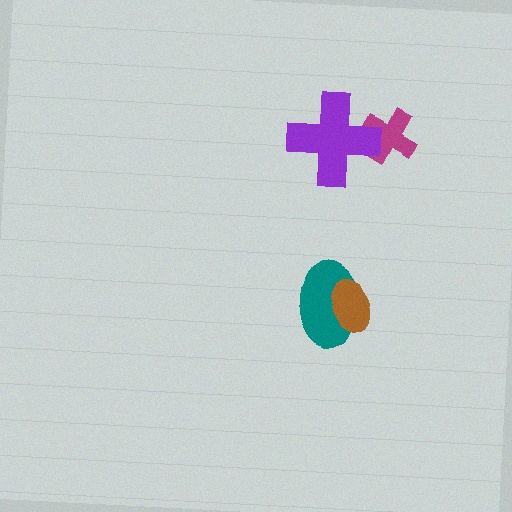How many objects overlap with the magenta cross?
1 object overlaps with the magenta cross.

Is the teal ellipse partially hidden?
Yes, it is partially covered by another shape.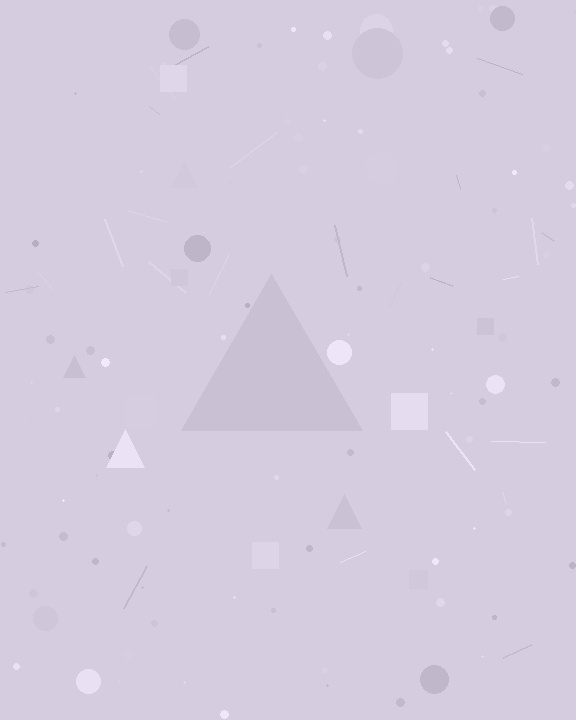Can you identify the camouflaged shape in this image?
The camouflaged shape is a triangle.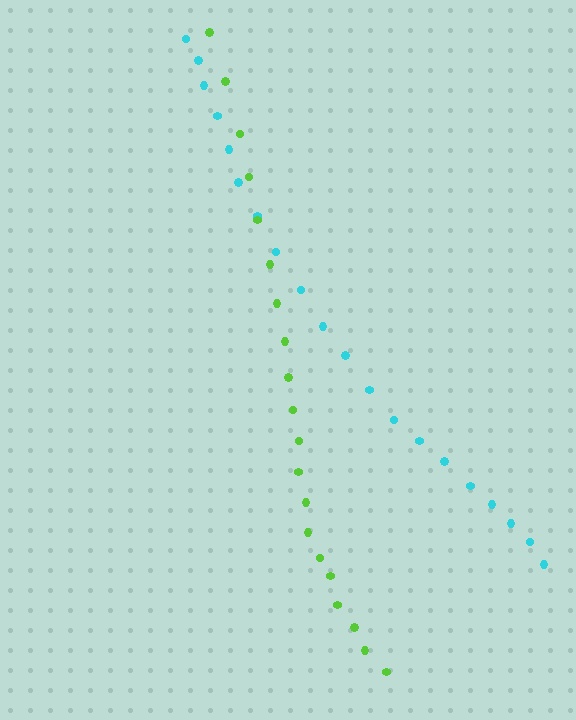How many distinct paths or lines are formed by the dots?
There are 2 distinct paths.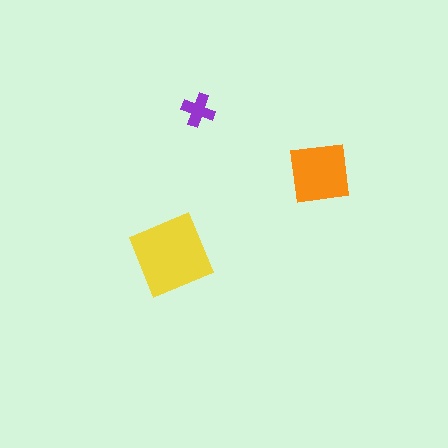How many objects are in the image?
There are 3 objects in the image.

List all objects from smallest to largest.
The purple cross, the orange square, the yellow diamond.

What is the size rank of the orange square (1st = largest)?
2nd.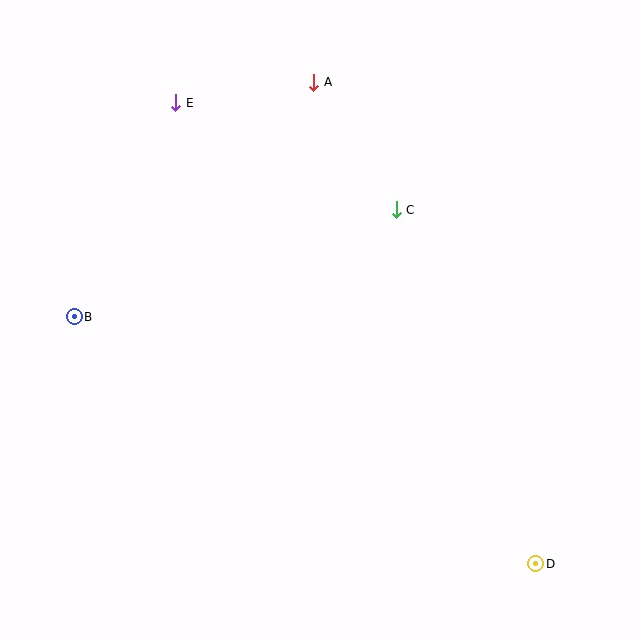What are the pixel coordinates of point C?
Point C is at (396, 210).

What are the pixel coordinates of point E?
Point E is at (176, 103).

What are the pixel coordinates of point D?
Point D is at (536, 564).